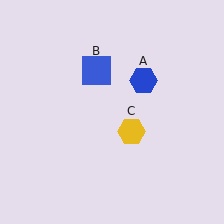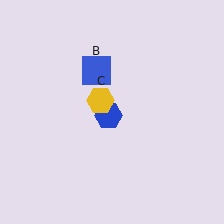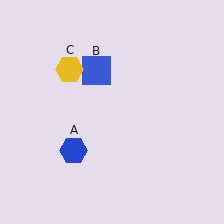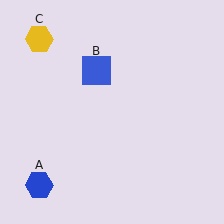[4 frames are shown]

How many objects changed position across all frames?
2 objects changed position: blue hexagon (object A), yellow hexagon (object C).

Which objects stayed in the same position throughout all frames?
Blue square (object B) remained stationary.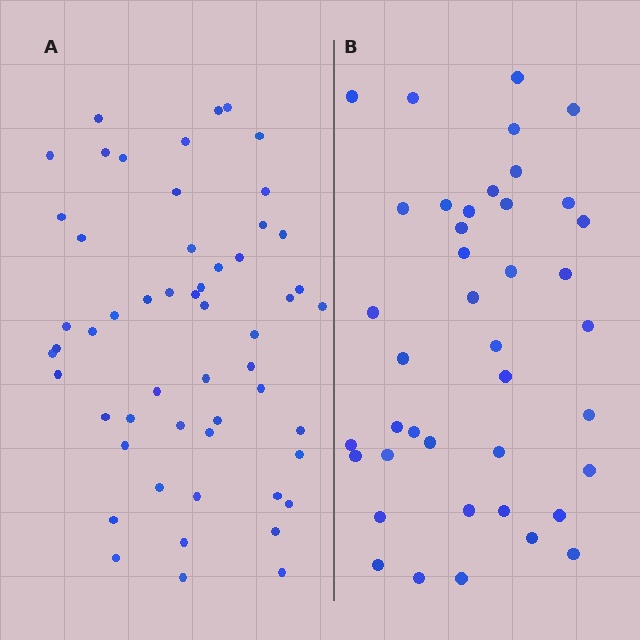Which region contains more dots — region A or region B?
Region A (the left region) has more dots.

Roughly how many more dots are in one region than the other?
Region A has approximately 15 more dots than region B.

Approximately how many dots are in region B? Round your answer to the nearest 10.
About 40 dots. (The exact count is 41, which rounds to 40.)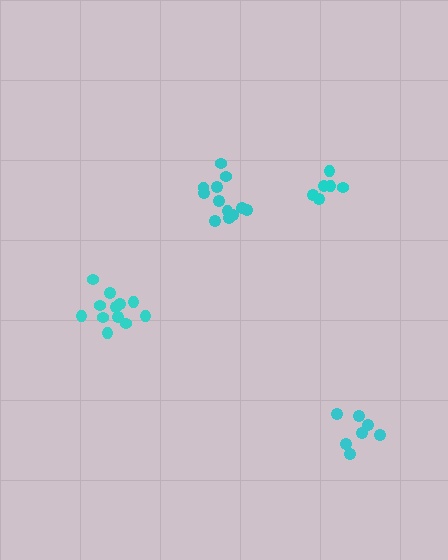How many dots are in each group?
Group 1: 7 dots, Group 2: 12 dots, Group 3: 12 dots, Group 4: 6 dots (37 total).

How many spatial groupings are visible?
There are 4 spatial groupings.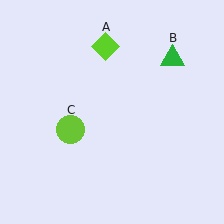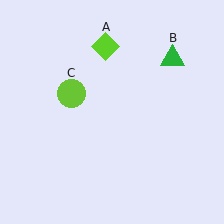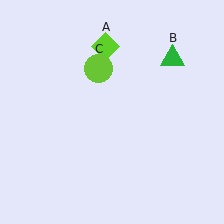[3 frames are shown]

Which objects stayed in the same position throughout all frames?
Lime diamond (object A) and green triangle (object B) remained stationary.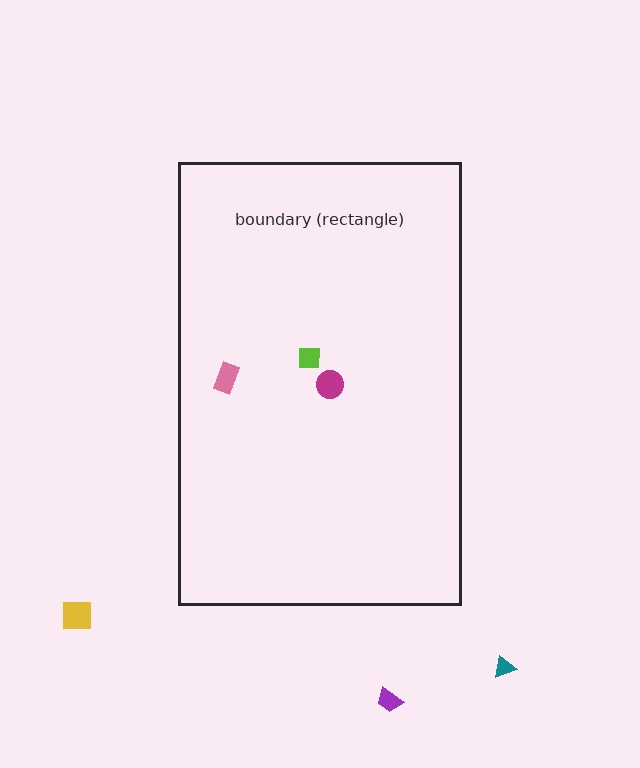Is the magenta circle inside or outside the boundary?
Inside.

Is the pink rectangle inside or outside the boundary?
Inside.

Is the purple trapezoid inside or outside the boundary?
Outside.